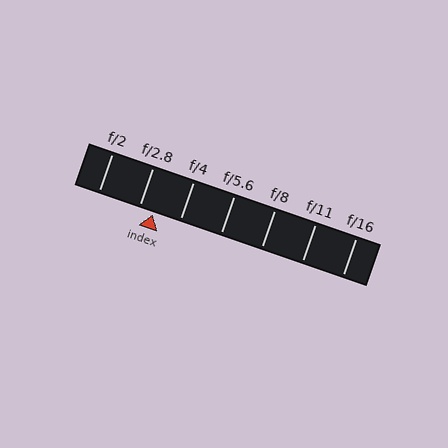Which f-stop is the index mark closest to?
The index mark is closest to f/2.8.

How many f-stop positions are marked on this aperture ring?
There are 7 f-stop positions marked.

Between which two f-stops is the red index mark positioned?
The index mark is between f/2.8 and f/4.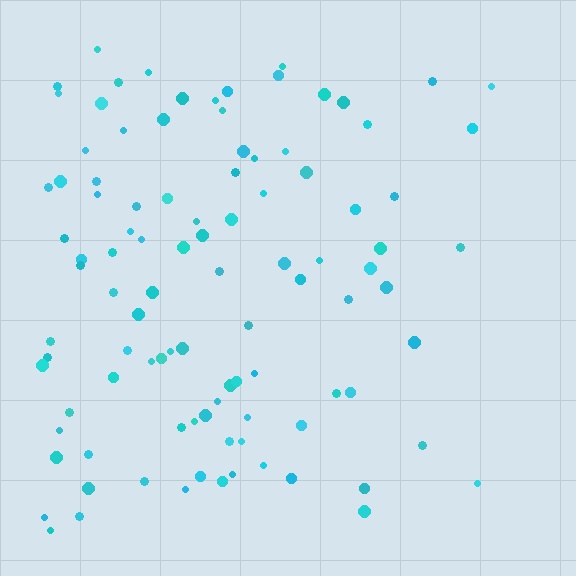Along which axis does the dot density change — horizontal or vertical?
Horizontal.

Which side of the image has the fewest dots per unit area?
The right.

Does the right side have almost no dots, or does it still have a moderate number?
Still a moderate number, just noticeably fewer than the left.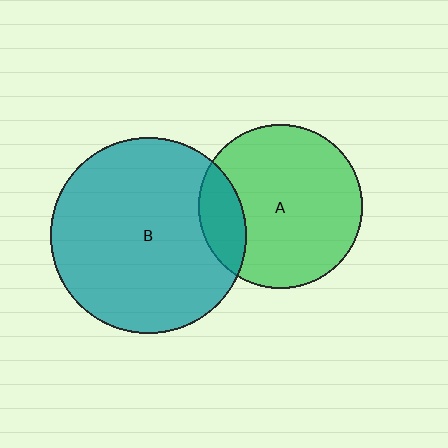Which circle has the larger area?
Circle B (teal).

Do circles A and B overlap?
Yes.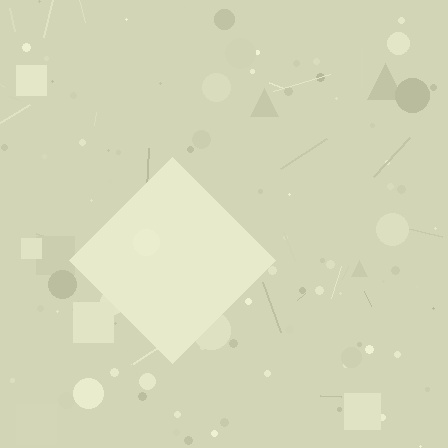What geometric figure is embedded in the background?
A diamond is embedded in the background.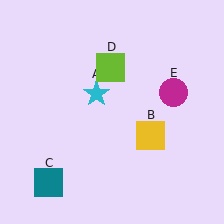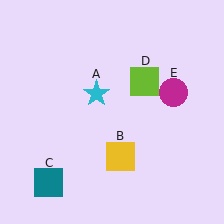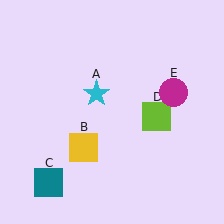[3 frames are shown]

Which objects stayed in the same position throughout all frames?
Cyan star (object A) and teal square (object C) and magenta circle (object E) remained stationary.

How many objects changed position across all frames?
2 objects changed position: yellow square (object B), lime square (object D).